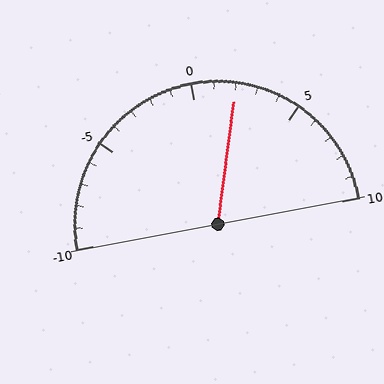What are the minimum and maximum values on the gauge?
The gauge ranges from -10 to 10.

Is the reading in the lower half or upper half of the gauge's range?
The reading is in the upper half of the range (-10 to 10).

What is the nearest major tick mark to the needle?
The nearest major tick mark is 0.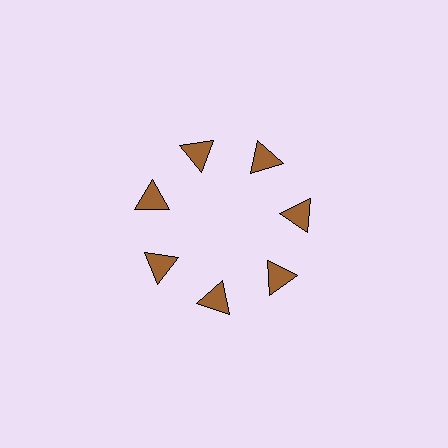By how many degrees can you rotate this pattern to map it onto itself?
The pattern maps onto itself every 51 degrees of rotation.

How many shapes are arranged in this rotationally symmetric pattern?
There are 7 shapes, arranged in 7 groups of 1.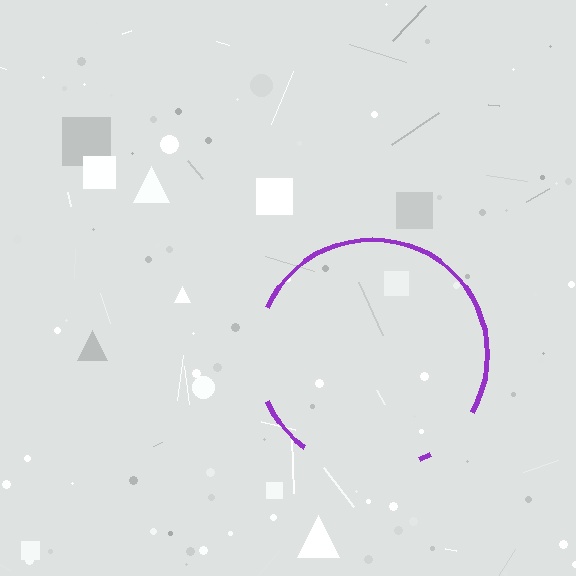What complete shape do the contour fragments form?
The contour fragments form a circle.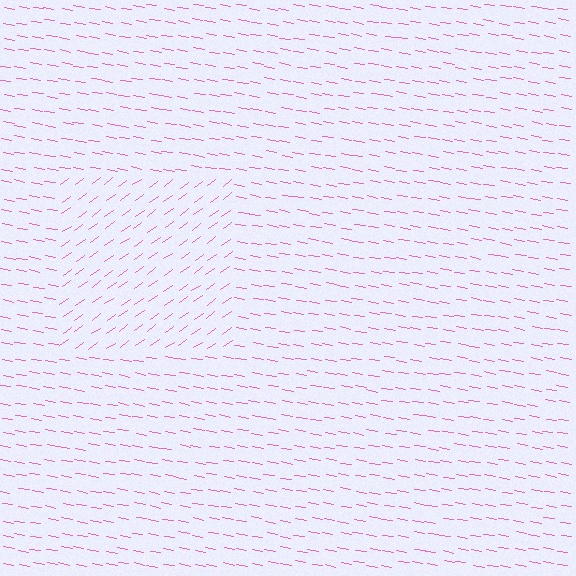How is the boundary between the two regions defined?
The boundary is defined purely by a change in line orientation (approximately 45 degrees difference). All lines are the same color and thickness.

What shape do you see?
I see a rectangle.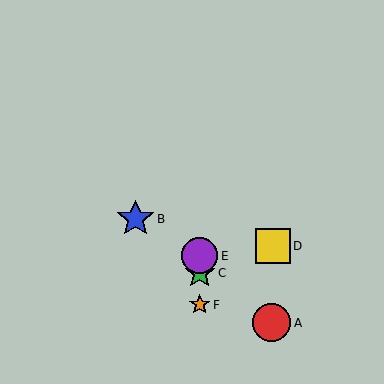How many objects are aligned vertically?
3 objects (C, E, F) are aligned vertically.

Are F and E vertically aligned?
Yes, both are at x≈200.